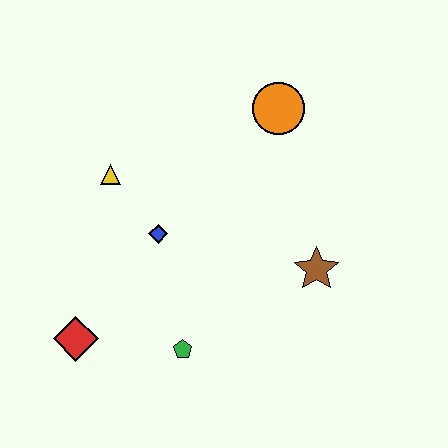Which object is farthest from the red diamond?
The orange circle is farthest from the red diamond.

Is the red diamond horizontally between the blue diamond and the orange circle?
No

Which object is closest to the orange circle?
The brown star is closest to the orange circle.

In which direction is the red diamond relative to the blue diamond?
The red diamond is below the blue diamond.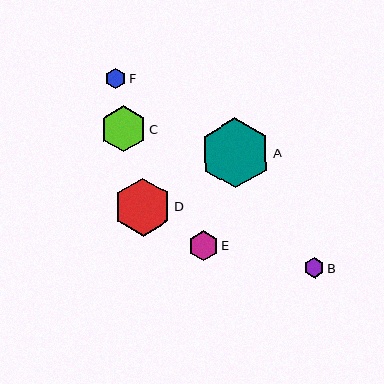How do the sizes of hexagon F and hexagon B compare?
Hexagon F and hexagon B are approximately the same size.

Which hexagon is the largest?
Hexagon A is the largest with a size of approximately 70 pixels.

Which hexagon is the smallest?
Hexagon B is the smallest with a size of approximately 20 pixels.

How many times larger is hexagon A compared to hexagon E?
Hexagon A is approximately 2.3 times the size of hexagon E.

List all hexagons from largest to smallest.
From largest to smallest: A, D, C, E, F, B.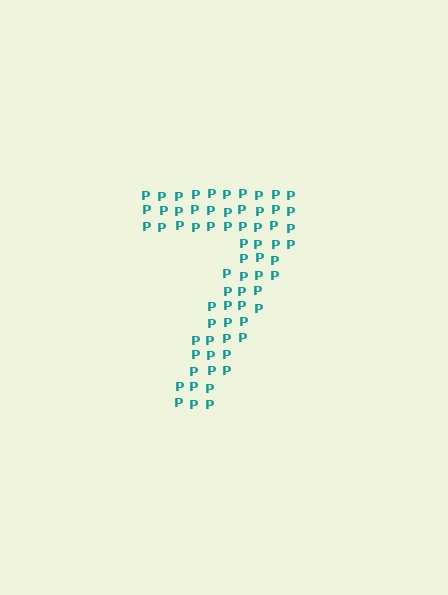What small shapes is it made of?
It is made of small letter P's.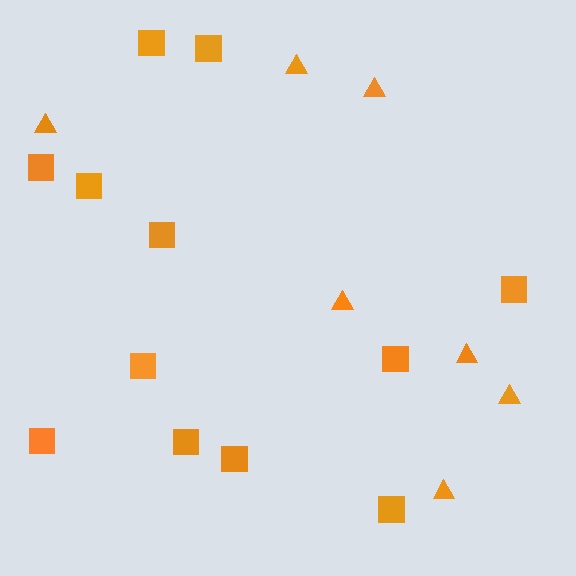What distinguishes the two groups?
There are 2 groups: one group of triangles (7) and one group of squares (12).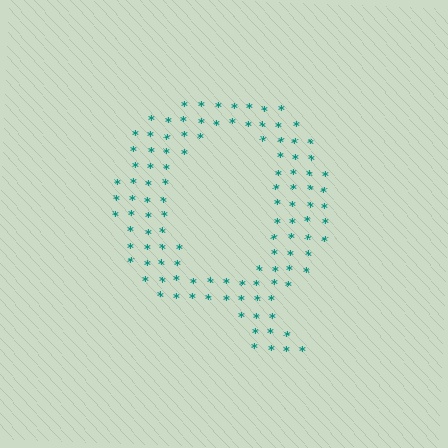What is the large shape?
The large shape is the letter Q.